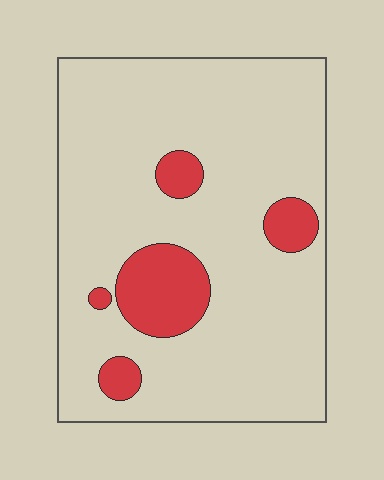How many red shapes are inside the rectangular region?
5.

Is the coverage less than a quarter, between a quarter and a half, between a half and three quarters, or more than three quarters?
Less than a quarter.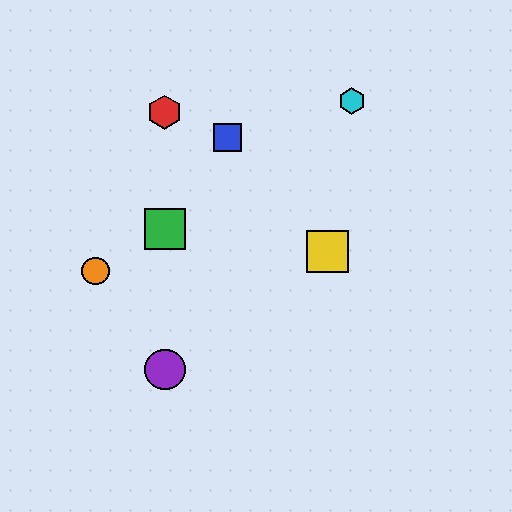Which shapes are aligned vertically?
The red hexagon, the green square, the purple circle are aligned vertically.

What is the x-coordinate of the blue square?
The blue square is at x≈227.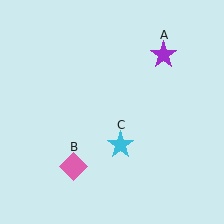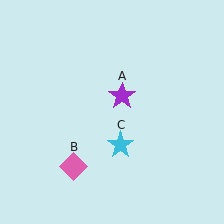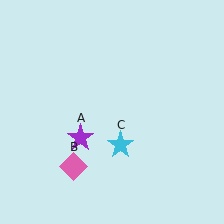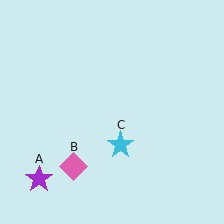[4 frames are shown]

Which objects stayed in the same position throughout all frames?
Pink diamond (object B) and cyan star (object C) remained stationary.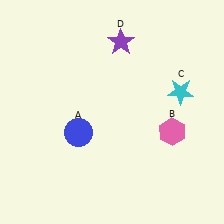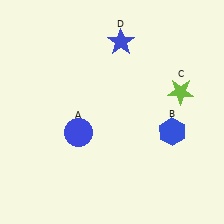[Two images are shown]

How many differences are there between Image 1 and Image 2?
There are 3 differences between the two images.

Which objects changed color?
B changed from pink to blue. C changed from cyan to lime. D changed from purple to blue.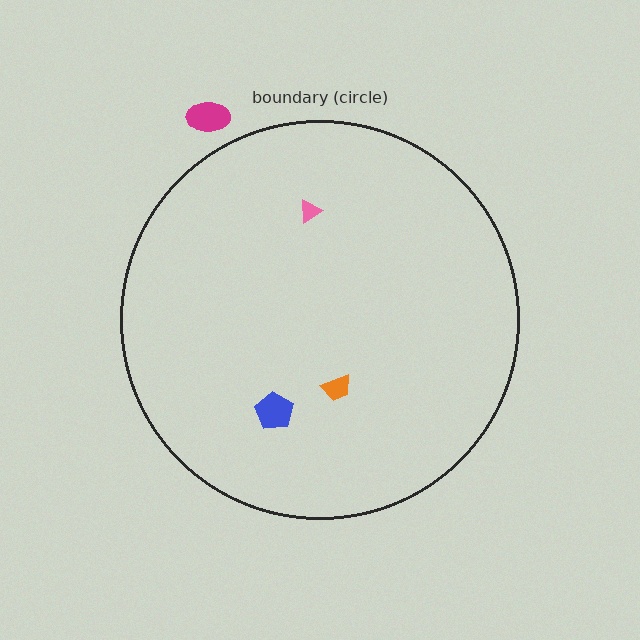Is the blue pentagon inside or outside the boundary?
Inside.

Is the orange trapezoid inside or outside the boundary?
Inside.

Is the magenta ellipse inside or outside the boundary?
Outside.